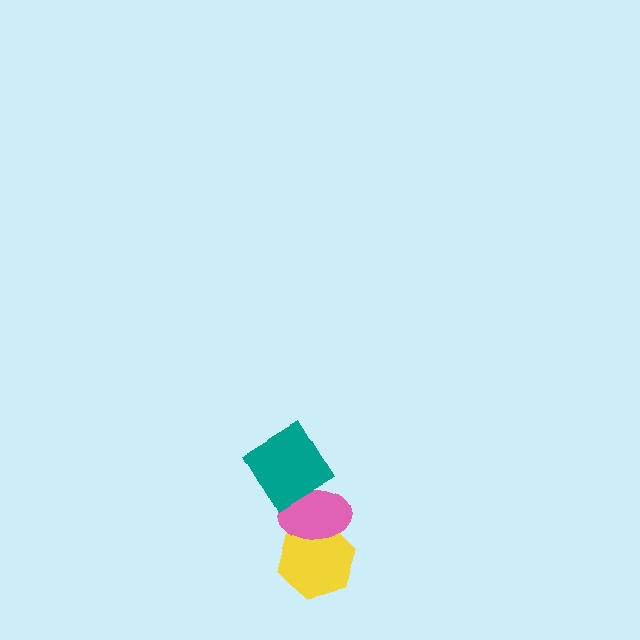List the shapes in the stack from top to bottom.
From top to bottom: the teal diamond, the pink ellipse, the yellow hexagon.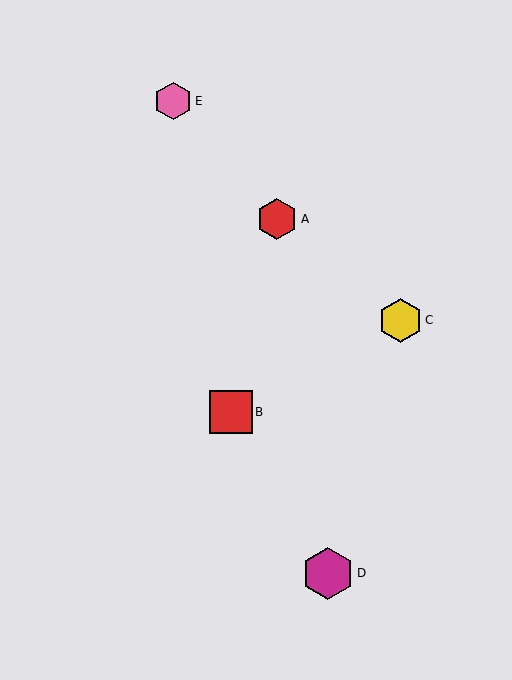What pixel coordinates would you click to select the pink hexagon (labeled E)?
Click at (173, 101) to select the pink hexagon E.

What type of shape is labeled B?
Shape B is a red square.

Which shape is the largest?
The magenta hexagon (labeled D) is the largest.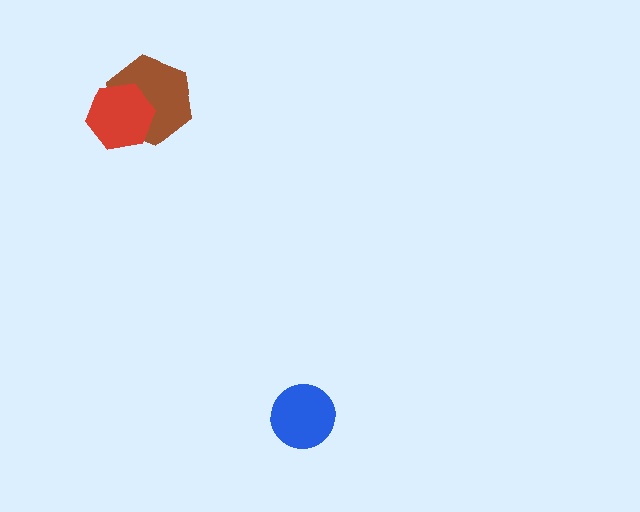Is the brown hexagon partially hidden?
Yes, it is partially covered by another shape.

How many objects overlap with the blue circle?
0 objects overlap with the blue circle.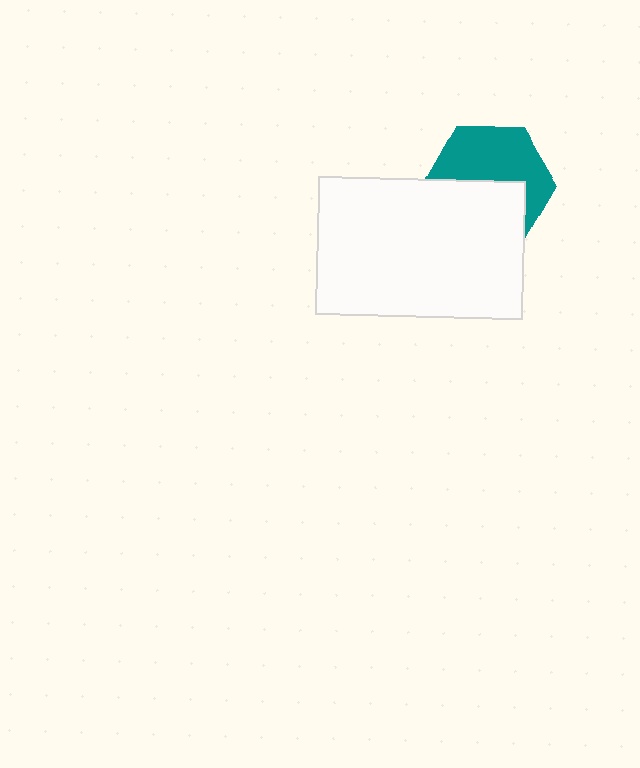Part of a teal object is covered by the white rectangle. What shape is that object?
It is a hexagon.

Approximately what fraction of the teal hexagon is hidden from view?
Roughly 48% of the teal hexagon is hidden behind the white rectangle.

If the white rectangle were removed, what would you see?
You would see the complete teal hexagon.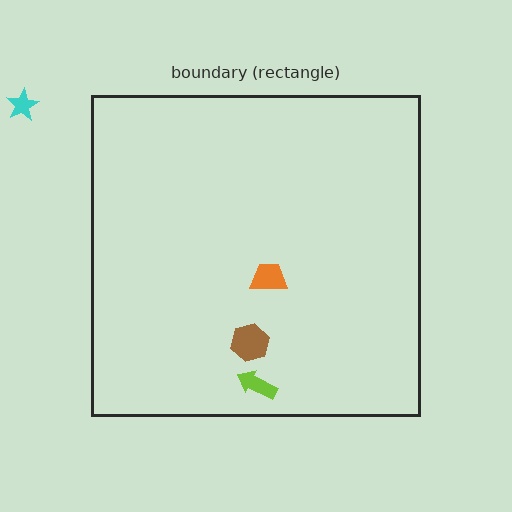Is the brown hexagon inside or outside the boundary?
Inside.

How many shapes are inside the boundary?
3 inside, 1 outside.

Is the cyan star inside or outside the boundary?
Outside.